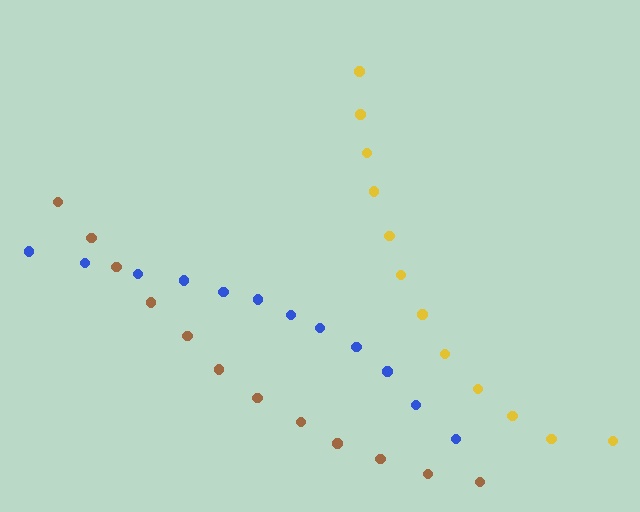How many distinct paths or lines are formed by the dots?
There are 3 distinct paths.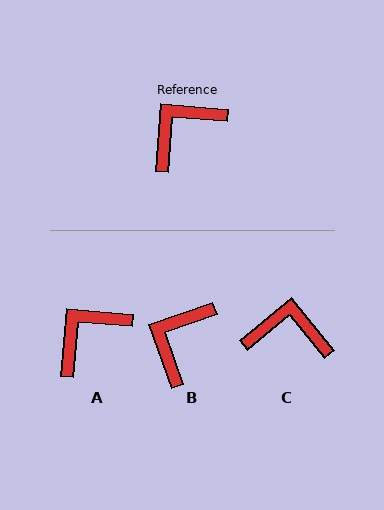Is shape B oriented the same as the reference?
No, it is off by about 24 degrees.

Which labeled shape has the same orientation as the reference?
A.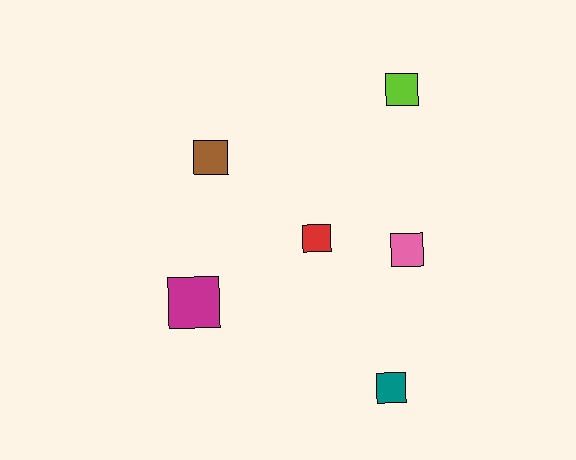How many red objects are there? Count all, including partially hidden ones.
There is 1 red object.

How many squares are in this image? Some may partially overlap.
There are 6 squares.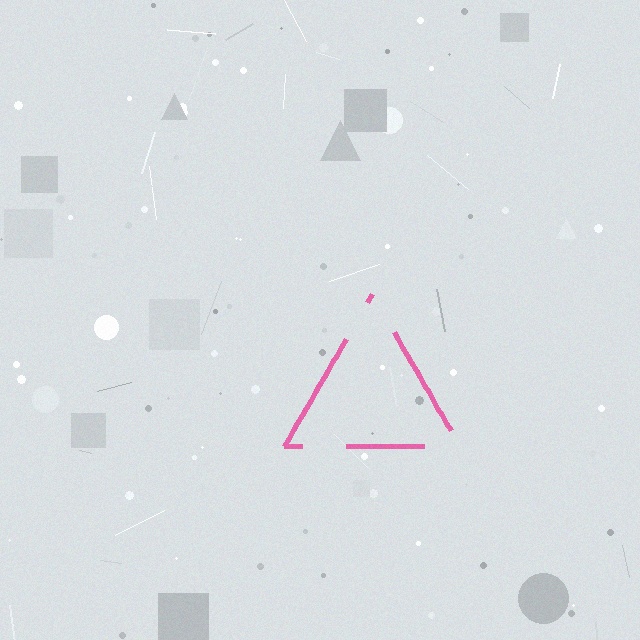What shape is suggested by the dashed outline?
The dashed outline suggests a triangle.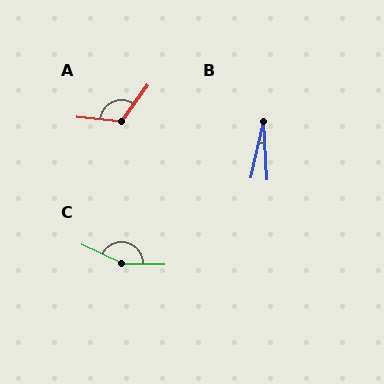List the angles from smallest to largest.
B (16°), A (121°), C (156°).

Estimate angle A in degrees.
Approximately 121 degrees.